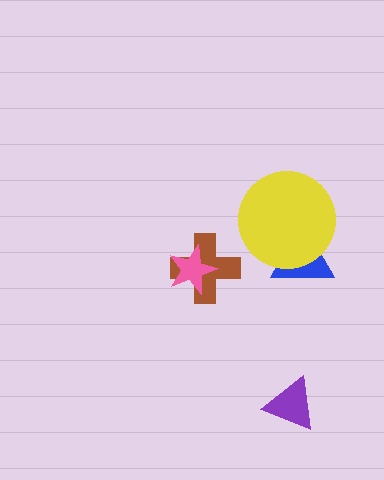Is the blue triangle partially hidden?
Yes, it is partially covered by another shape.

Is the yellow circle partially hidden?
No, no other shape covers it.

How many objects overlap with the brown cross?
1 object overlaps with the brown cross.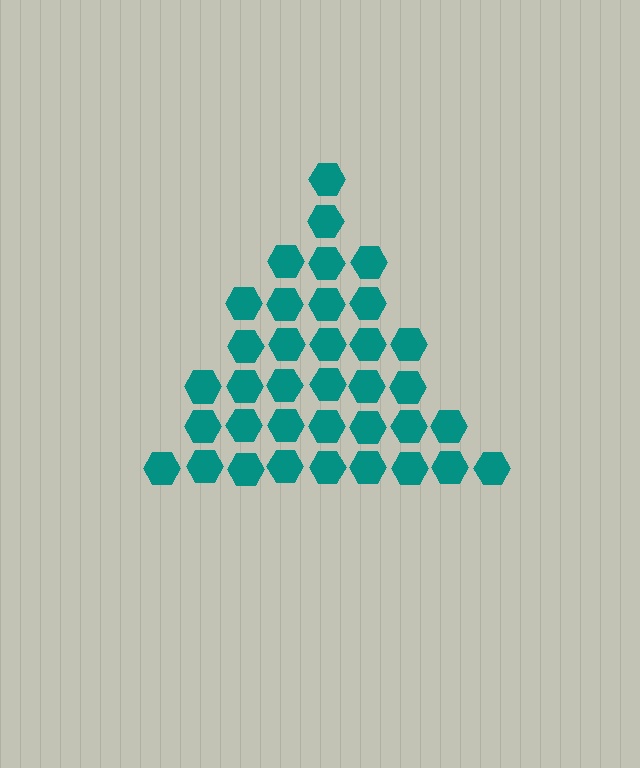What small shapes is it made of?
It is made of small hexagons.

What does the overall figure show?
The overall figure shows a triangle.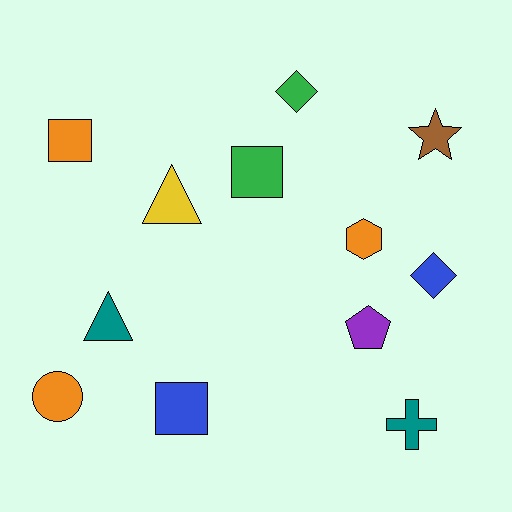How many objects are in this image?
There are 12 objects.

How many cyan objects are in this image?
There are no cyan objects.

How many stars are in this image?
There is 1 star.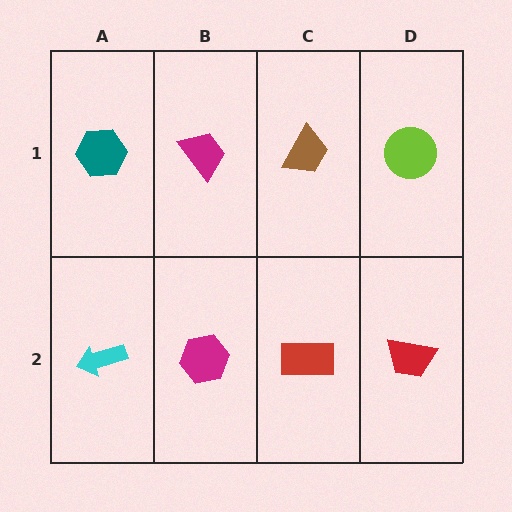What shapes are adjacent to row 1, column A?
A cyan arrow (row 2, column A), a magenta trapezoid (row 1, column B).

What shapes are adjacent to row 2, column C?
A brown trapezoid (row 1, column C), a magenta hexagon (row 2, column B), a red trapezoid (row 2, column D).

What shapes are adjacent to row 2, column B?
A magenta trapezoid (row 1, column B), a cyan arrow (row 2, column A), a red rectangle (row 2, column C).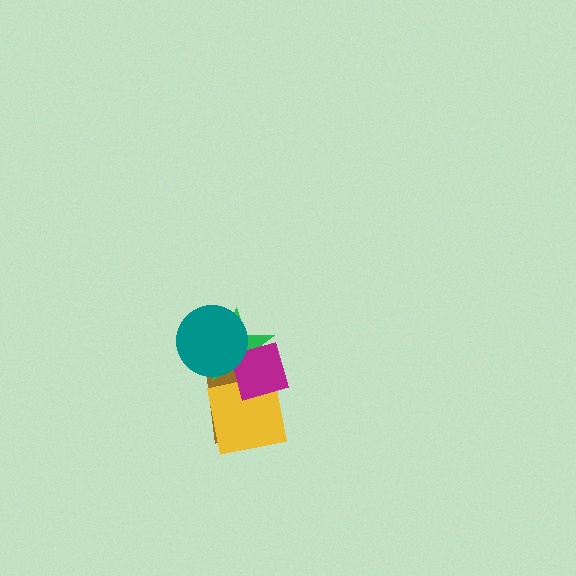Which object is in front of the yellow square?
The magenta diamond is in front of the yellow square.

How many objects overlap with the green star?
3 objects overlap with the green star.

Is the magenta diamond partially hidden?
Yes, it is partially covered by another shape.